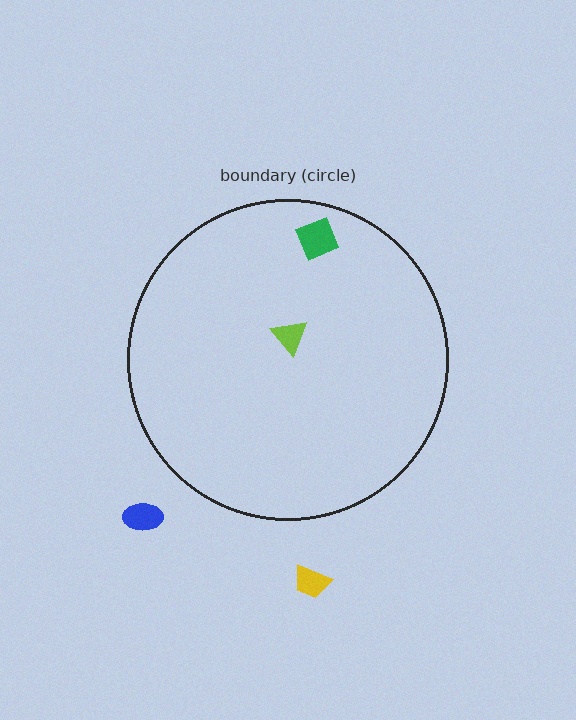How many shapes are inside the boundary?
2 inside, 2 outside.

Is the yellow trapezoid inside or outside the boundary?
Outside.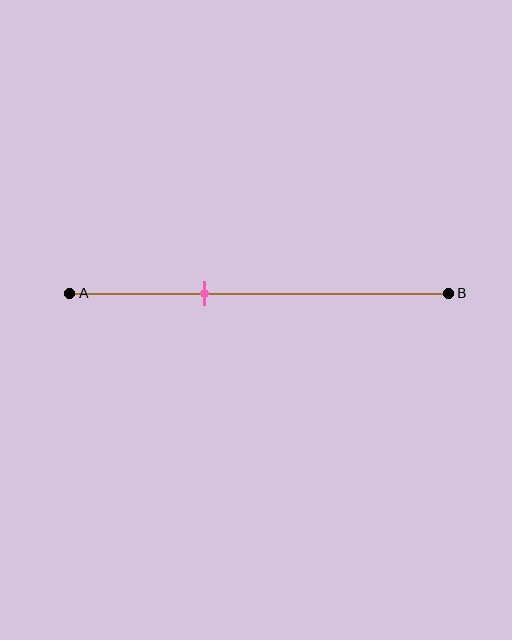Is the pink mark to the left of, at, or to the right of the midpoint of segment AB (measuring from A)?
The pink mark is to the left of the midpoint of segment AB.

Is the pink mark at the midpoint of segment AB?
No, the mark is at about 35% from A, not at the 50% midpoint.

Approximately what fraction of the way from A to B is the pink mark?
The pink mark is approximately 35% of the way from A to B.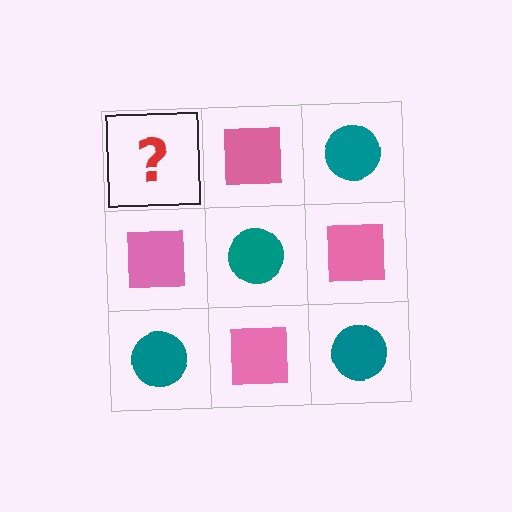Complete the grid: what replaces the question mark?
The question mark should be replaced with a teal circle.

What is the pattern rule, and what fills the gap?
The rule is that it alternates teal circle and pink square in a checkerboard pattern. The gap should be filled with a teal circle.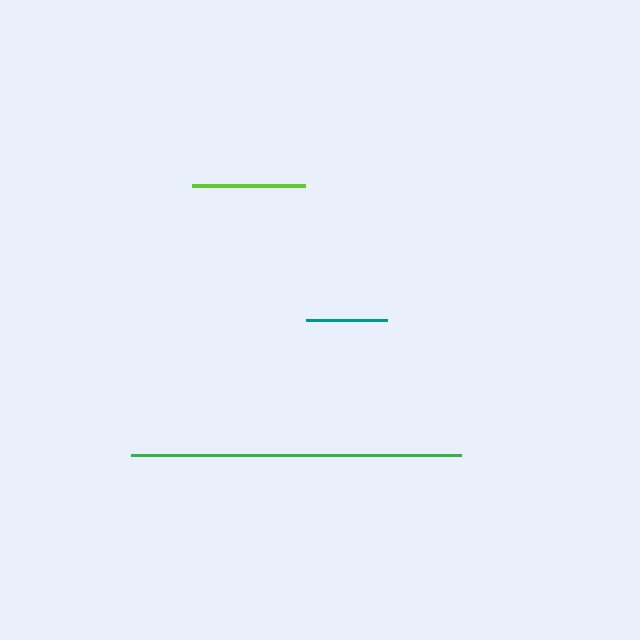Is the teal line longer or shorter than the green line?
The green line is longer than the teal line.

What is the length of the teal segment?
The teal segment is approximately 81 pixels long.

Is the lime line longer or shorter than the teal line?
The lime line is longer than the teal line.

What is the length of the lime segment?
The lime segment is approximately 113 pixels long.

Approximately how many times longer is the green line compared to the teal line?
The green line is approximately 4.1 times the length of the teal line.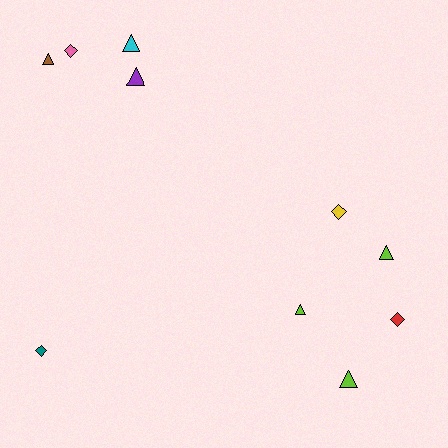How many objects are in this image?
There are 10 objects.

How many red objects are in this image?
There is 1 red object.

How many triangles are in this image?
There are 6 triangles.